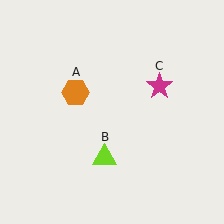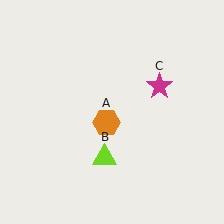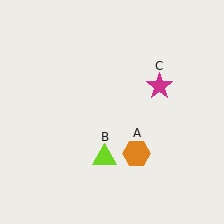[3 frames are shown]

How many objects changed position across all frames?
1 object changed position: orange hexagon (object A).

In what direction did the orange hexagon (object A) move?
The orange hexagon (object A) moved down and to the right.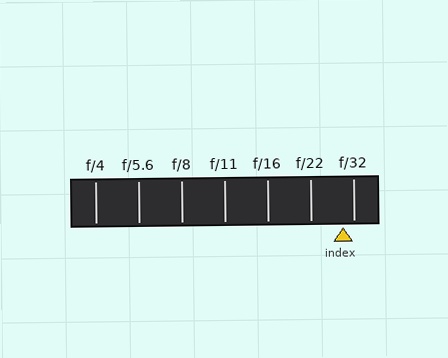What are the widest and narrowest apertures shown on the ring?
The widest aperture shown is f/4 and the narrowest is f/32.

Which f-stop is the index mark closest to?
The index mark is closest to f/32.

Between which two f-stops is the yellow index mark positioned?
The index mark is between f/22 and f/32.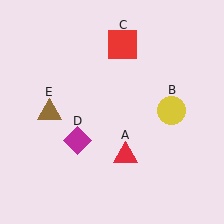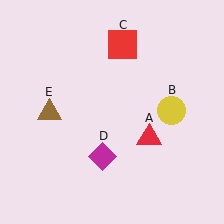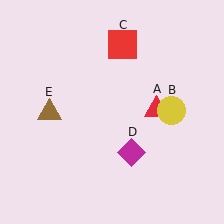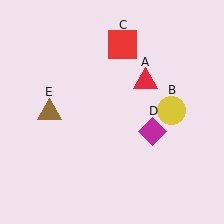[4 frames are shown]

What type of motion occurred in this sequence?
The red triangle (object A), magenta diamond (object D) rotated counterclockwise around the center of the scene.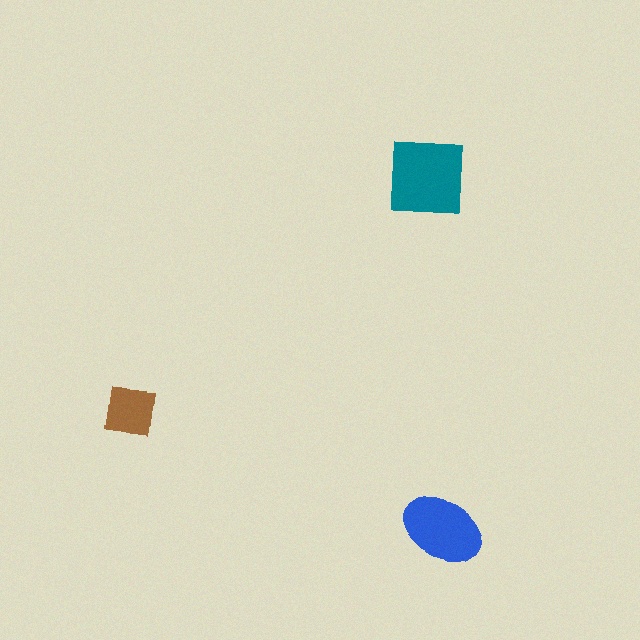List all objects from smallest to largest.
The brown square, the blue ellipse, the teal square.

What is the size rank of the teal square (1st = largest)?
1st.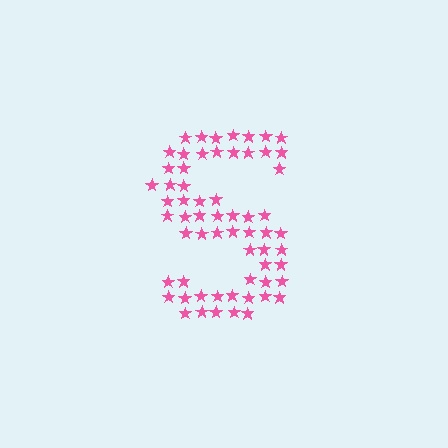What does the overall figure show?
The overall figure shows the letter S.